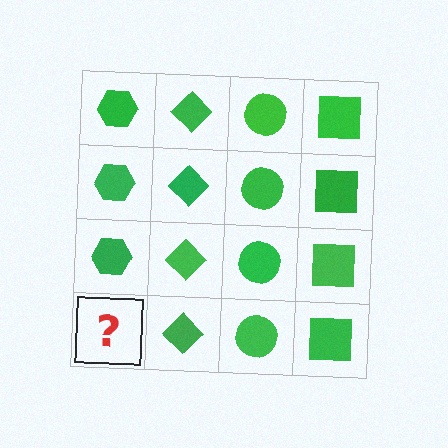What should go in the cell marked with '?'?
The missing cell should contain a green hexagon.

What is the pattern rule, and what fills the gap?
The rule is that each column has a consistent shape. The gap should be filled with a green hexagon.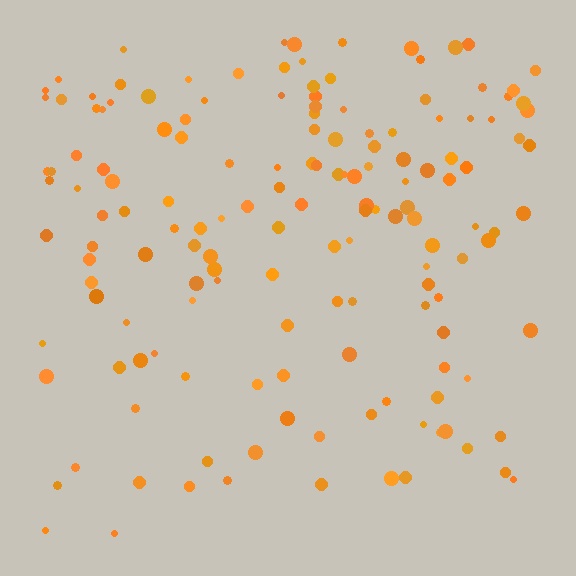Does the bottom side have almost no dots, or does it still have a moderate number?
Still a moderate number, just noticeably fewer than the top.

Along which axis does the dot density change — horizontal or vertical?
Vertical.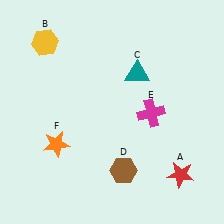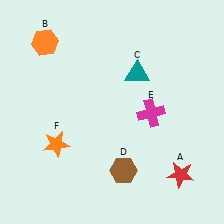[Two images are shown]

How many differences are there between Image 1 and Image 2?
There is 1 difference between the two images.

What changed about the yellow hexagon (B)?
In Image 1, B is yellow. In Image 2, it changed to orange.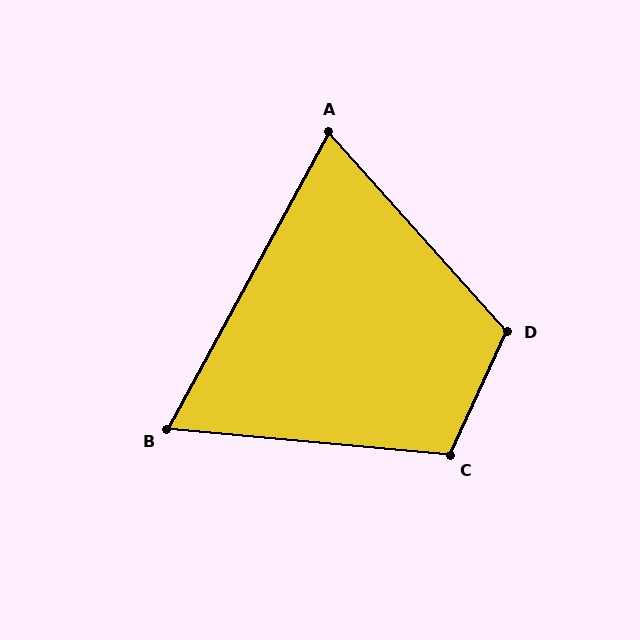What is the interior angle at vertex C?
Approximately 109 degrees (obtuse).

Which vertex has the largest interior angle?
D, at approximately 113 degrees.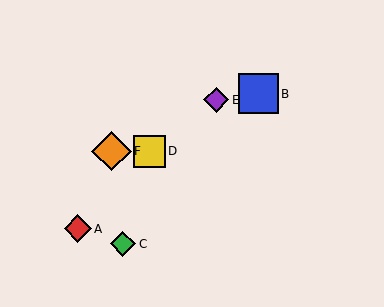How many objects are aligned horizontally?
2 objects (D, F) are aligned horizontally.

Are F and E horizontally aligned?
No, F is at y≈151 and E is at y≈100.